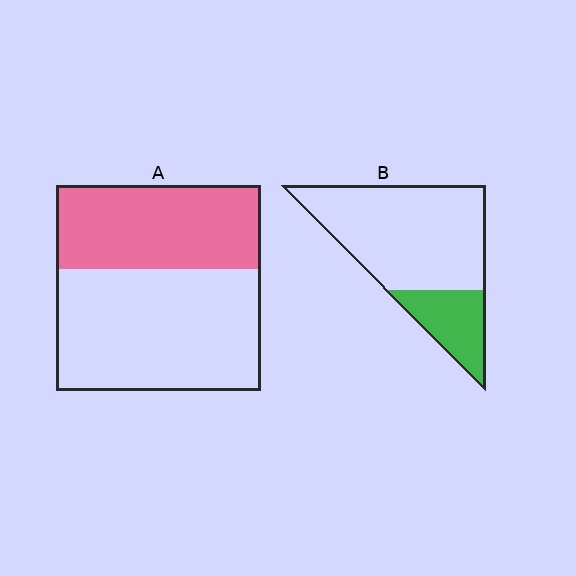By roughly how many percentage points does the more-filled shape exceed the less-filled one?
By roughly 15 percentage points (A over B).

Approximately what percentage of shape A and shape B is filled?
A is approximately 40% and B is approximately 25%.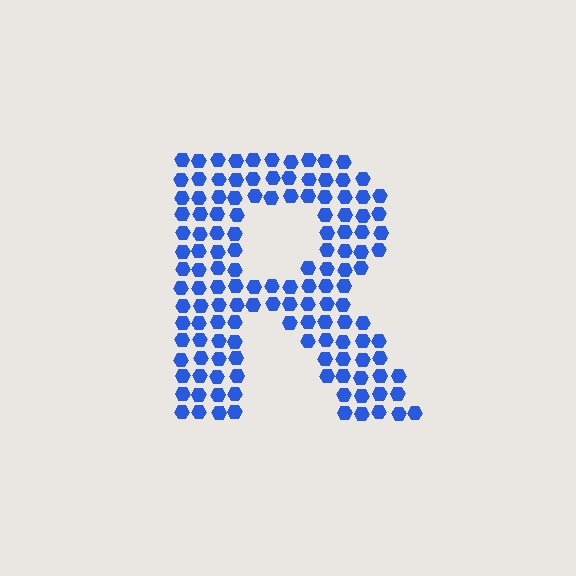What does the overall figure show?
The overall figure shows the letter R.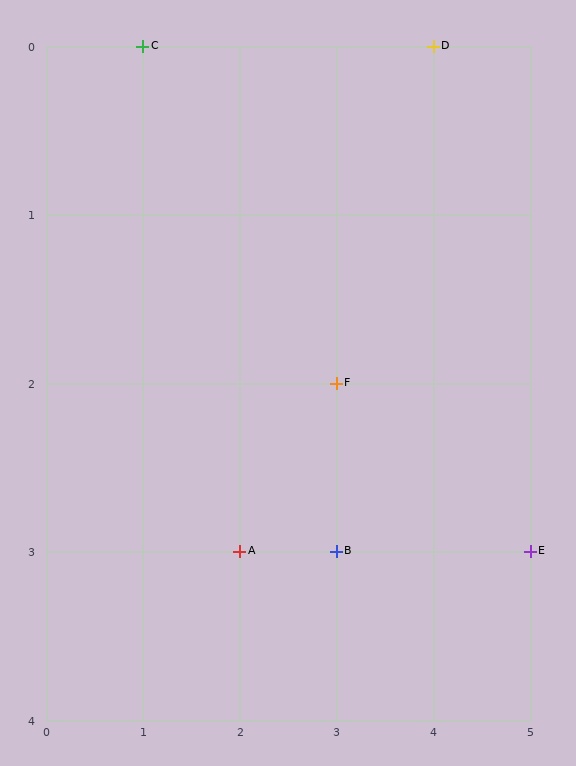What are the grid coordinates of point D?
Point D is at grid coordinates (4, 0).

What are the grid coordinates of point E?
Point E is at grid coordinates (5, 3).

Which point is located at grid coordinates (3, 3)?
Point B is at (3, 3).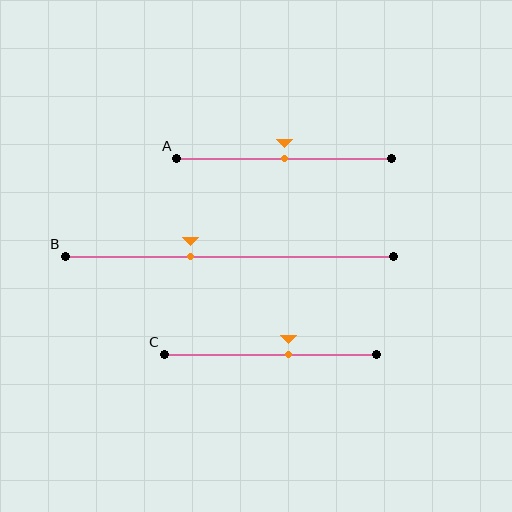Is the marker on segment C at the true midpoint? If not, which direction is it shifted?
No, the marker on segment C is shifted to the right by about 9% of the segment length.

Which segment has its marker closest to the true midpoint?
Segment A has its marker closest to the true midpoint.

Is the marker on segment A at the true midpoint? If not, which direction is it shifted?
Yes, the marker on segment A is at the true midpoint.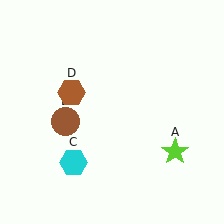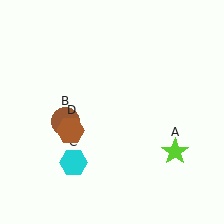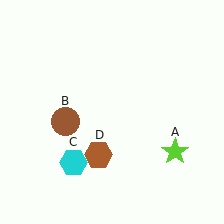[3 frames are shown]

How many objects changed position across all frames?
1 object changed position: brown hexagon (object D).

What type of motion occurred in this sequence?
The brown hexagon (object D) rotated counterclockwise around the center of the scene.